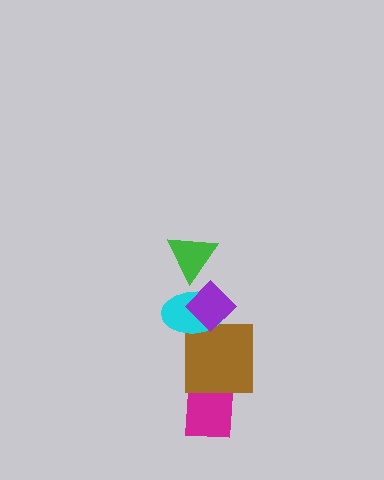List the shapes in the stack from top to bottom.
From top to bottom: the green triangle, the purple diamond, the cyan ellipse, the brown square, the magenta rectangle.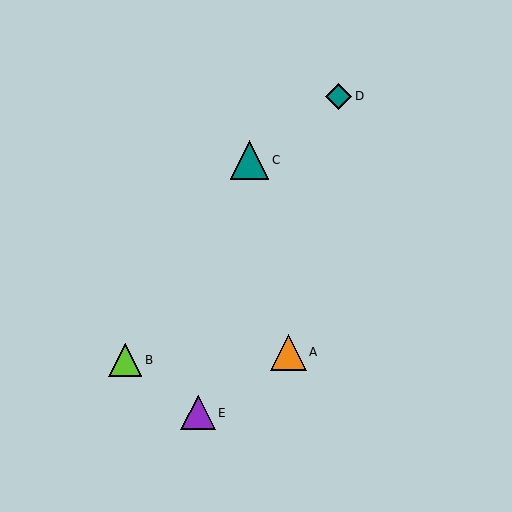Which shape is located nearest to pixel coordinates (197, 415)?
The purple triangle (labeled E) at (198, 413) is nearest to that location.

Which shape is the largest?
The teal triangle (labeled C) is the largest.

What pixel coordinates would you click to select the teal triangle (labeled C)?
Click at (249, 160) to select the teal triangle C.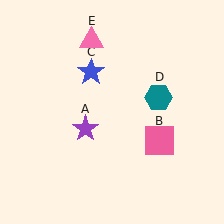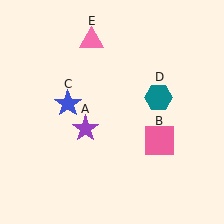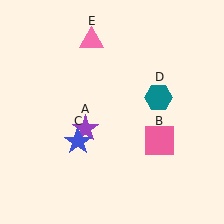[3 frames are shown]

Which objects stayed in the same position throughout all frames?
Purple star (object A) and pink square (object B) and teal hexagon (object D) and pink triangle (object E) remained stationary.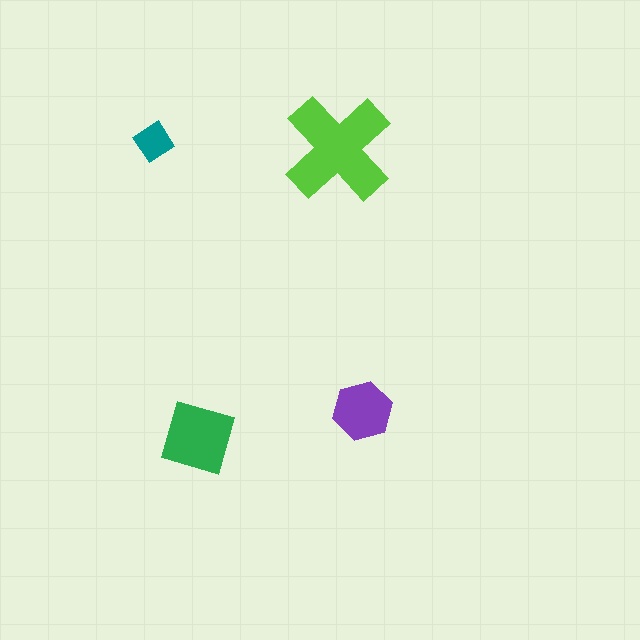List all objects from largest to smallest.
The lime cross, the green square, the purple hexagon, the teal diamond.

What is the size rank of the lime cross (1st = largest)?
1st.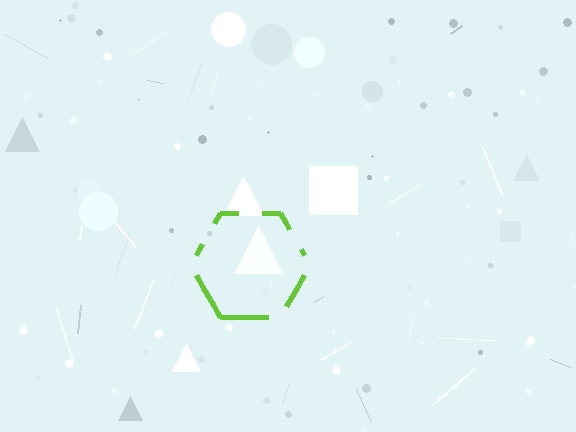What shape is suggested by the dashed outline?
The dashed outline suggests a hexagon.